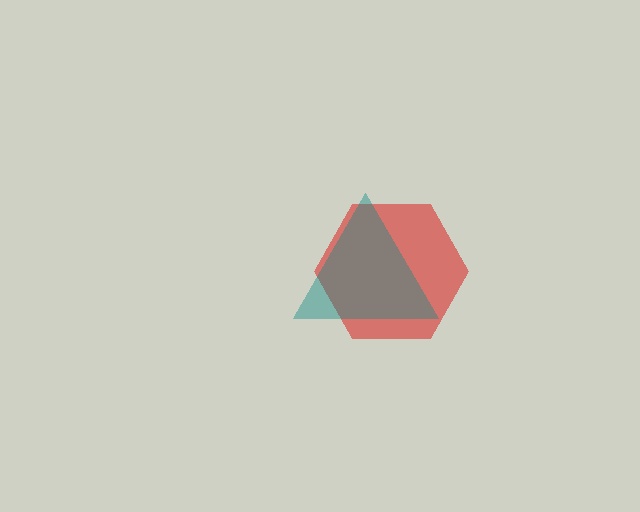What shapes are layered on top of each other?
The layered shapes are: a red hexagon, a teal triangle.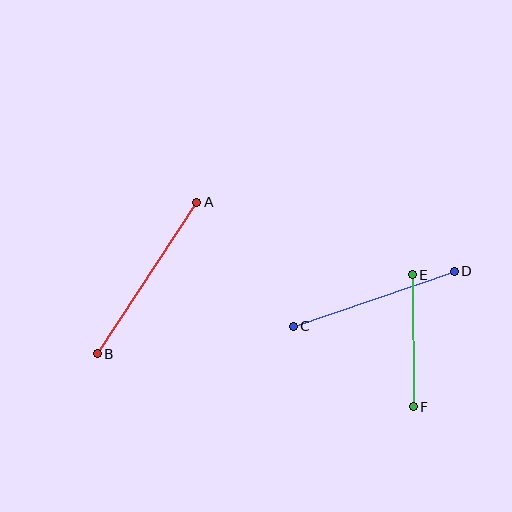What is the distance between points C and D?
The distance is approximately 170 pixels.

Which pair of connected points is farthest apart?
Points A and B are farthest apart.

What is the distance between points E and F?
The distance is approximately 132 pixels.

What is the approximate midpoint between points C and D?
The midpoint is at approximately (374, 299) pixels.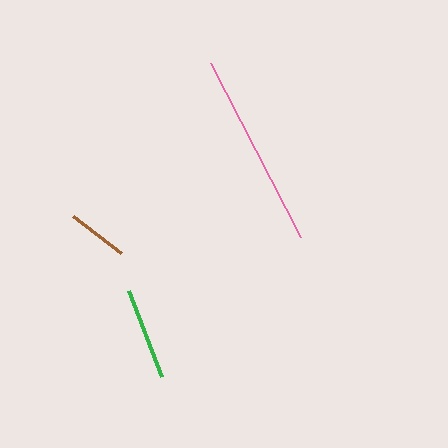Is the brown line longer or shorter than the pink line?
The pink line is longer than the brown line.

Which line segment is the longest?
The pink line is the longest at approximately 195 pixels.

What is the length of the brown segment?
The brown segment is approximately 61 pixels long.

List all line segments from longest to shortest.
From longest to shortest: pink, green, brown.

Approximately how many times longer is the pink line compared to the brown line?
The pink line is approximately 3.2 times the length of the brown line.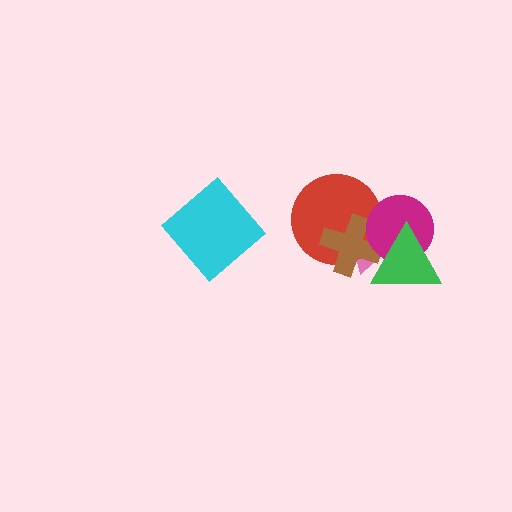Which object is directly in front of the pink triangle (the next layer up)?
The red circle is directly in front of the pink triangle.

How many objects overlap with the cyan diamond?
0 objects overlap with the cyan diamond.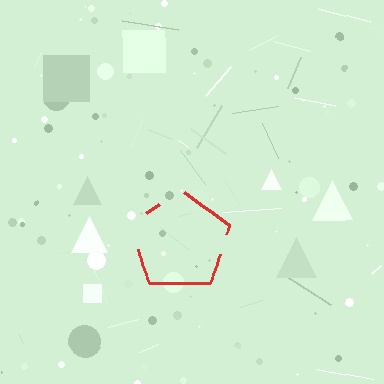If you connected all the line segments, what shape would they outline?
They would outline a pentagon.